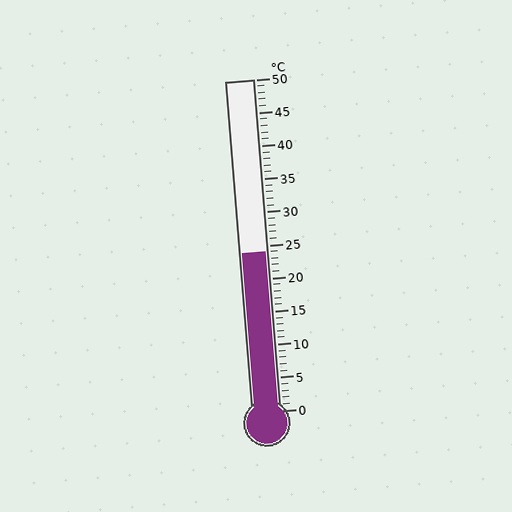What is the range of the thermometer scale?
The thermometer scale ranges from 0°C to 50°C.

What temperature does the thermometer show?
The thermometer shows approximately 24°C.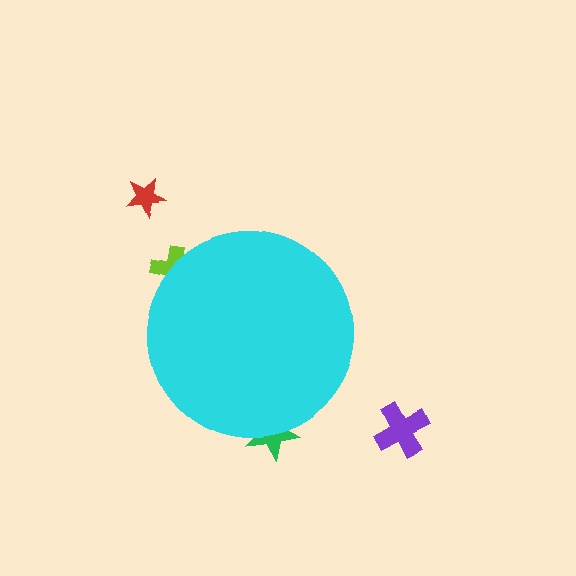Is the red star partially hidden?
No, the red star is fully visible.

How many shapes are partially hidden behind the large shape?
2 shapes are partially hidden.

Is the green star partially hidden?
Yes, the green star is partially hidden behind the cyan circle.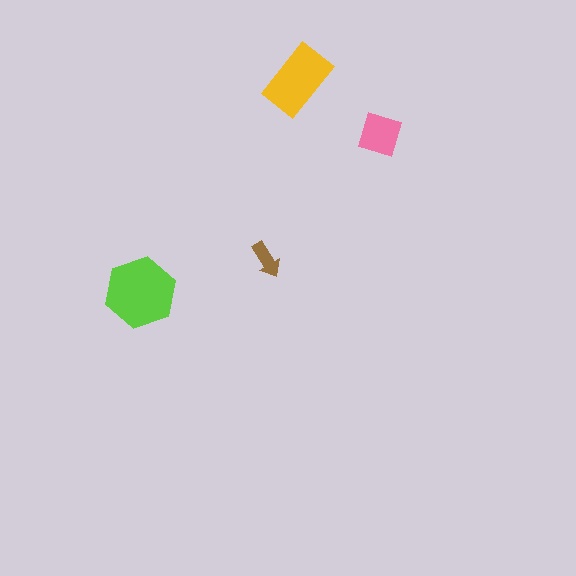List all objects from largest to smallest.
The lime hexagon, the yellow rectangle, the pink diamond, the brown arrow.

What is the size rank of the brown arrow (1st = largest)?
4th.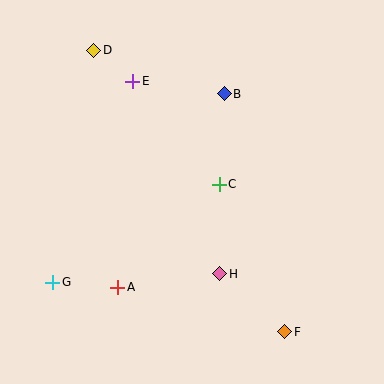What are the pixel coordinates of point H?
Point H is at (220, 274).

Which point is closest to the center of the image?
Point C at (219, 184) is closest to the center.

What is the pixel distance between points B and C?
The distance between B and C is 90 pixels.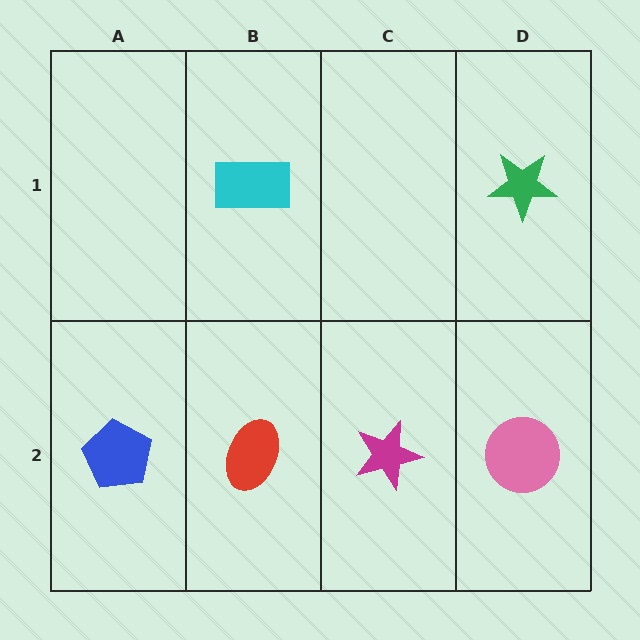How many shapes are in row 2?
4 shapes.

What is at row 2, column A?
A blue pentagon.